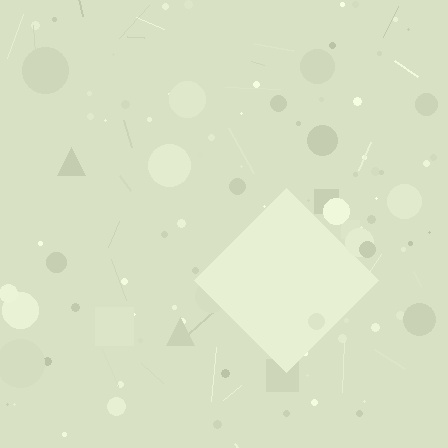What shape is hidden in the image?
A diamond is hidden in the image.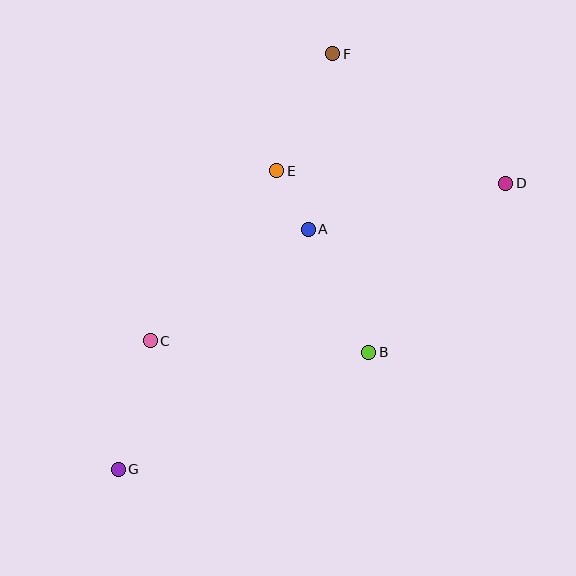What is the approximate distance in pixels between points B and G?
The distance between B and G is approximately 277 pixels.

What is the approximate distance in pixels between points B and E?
The distance between B and E is approximately 204 pixels.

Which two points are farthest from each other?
Points D and G are farthest from each other.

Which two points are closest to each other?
Points A and E are closest to each other.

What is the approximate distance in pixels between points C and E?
The distance between C and E is approximately 212 pixels.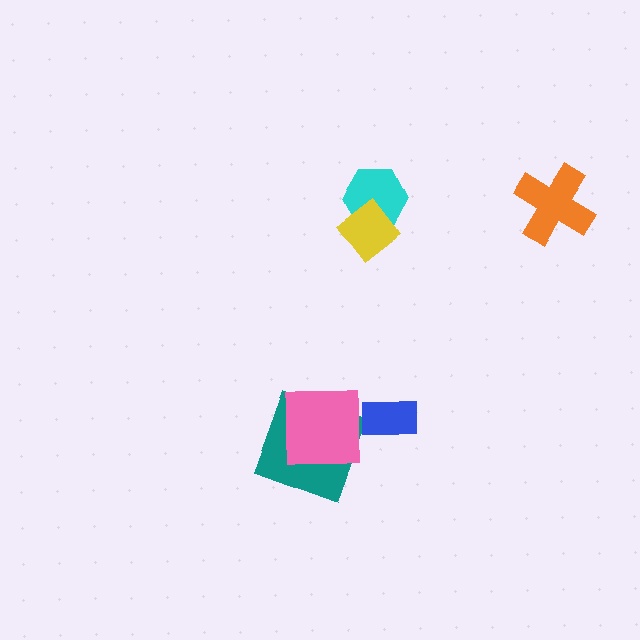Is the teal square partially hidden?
Yes, it is partially covered by another shape.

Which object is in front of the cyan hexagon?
The yellow diamond is in front of the cyan hexagon.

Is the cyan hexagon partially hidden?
Yes, it is partially covered by another shape.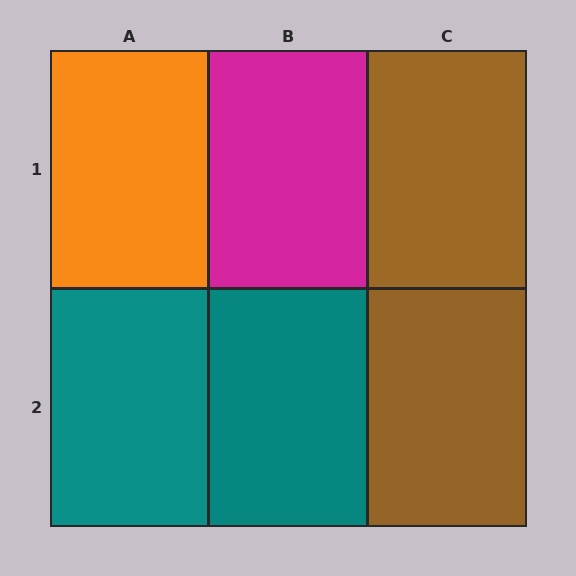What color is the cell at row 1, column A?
Orange.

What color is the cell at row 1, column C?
Brown.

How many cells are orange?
1 cell is orange.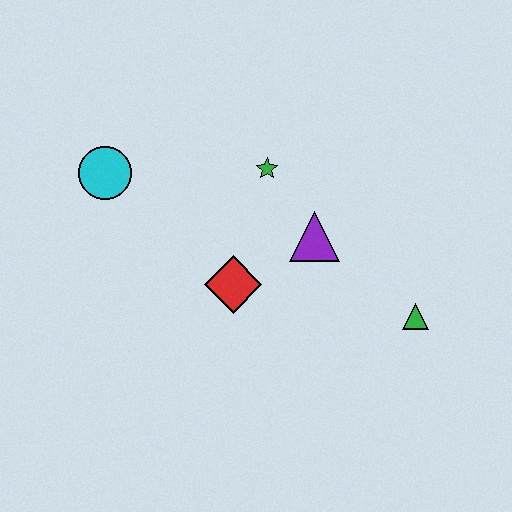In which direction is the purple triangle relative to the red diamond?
The purple triangle is to the right of the red diamond.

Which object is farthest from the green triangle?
The cyan circle is farthest from the green triangle.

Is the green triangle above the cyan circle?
No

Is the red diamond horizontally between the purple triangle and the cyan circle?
Yes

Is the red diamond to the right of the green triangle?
No